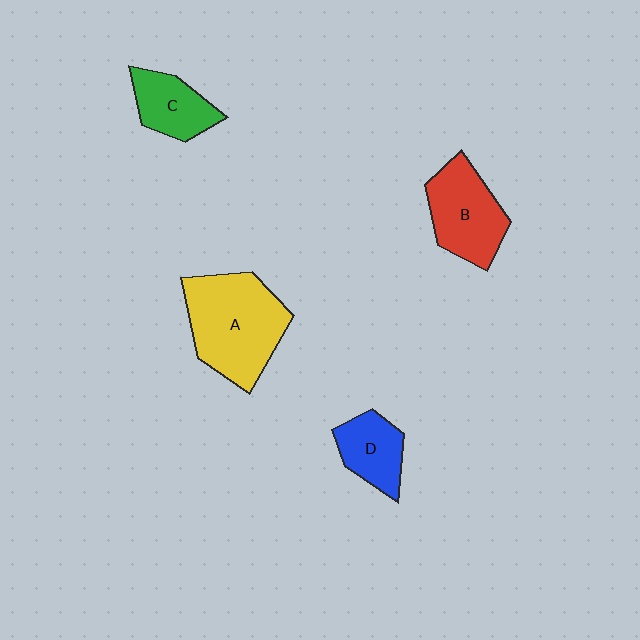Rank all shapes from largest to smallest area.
From largest to smallest: A (yellow), B (red), C (green), D (blue).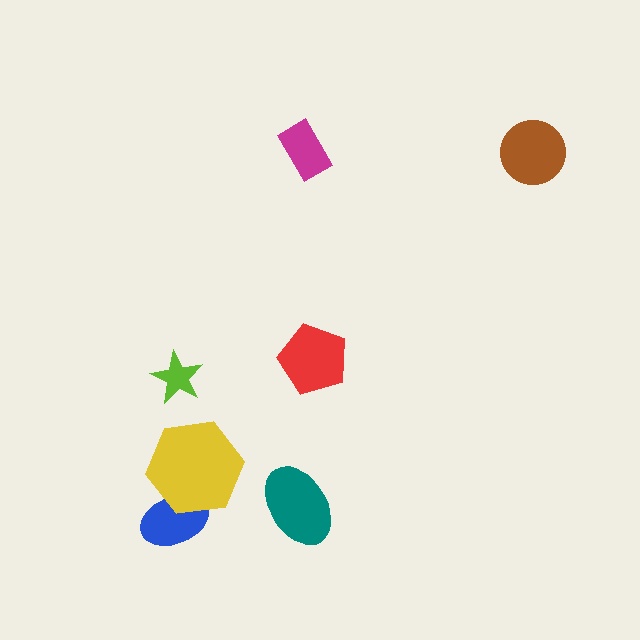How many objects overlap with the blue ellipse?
1 object overlaps with the blue ellipse.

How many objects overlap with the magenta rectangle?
0 objects overlap with the magenta rectangle.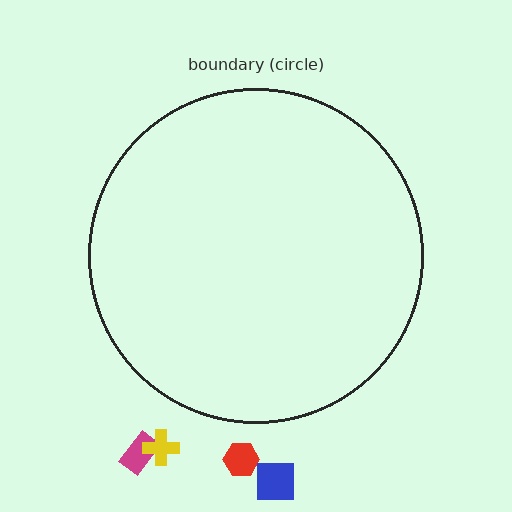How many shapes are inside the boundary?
0 inside, 4 outside.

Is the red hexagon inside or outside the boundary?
Outside.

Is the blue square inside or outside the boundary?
Outside.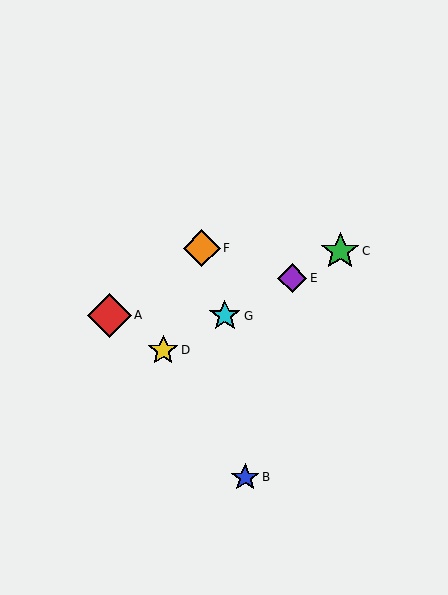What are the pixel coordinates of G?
Object G is at (225, 316).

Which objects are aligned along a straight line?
Objects C, D, E, G are aligned along a straight line.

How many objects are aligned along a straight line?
4 objects (C, D, E, G) are aligned along a straight line.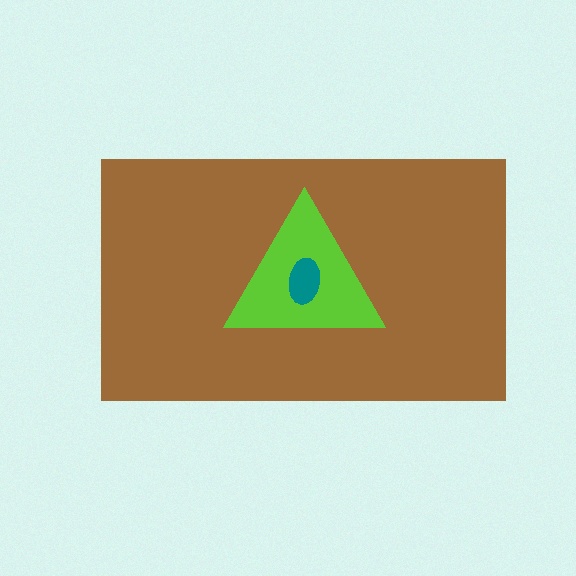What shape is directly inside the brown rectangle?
The lime triangle.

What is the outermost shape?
The brown rectangle.